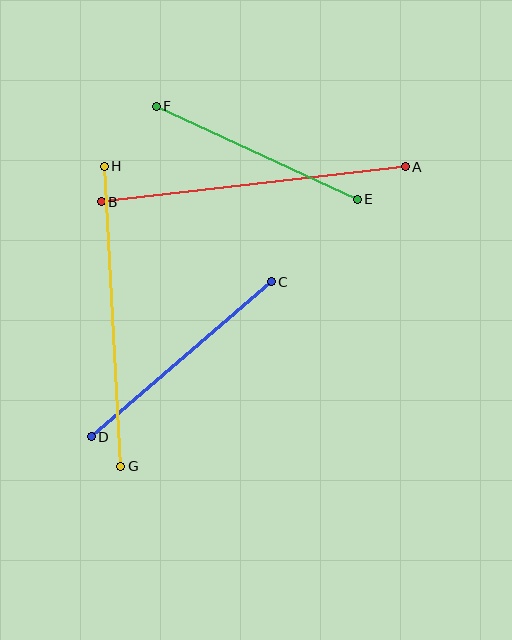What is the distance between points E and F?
The distance is approximately 222 pixels.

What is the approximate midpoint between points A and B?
The midpoint is at approximately (253, 184) pixels.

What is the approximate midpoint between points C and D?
The midpoint is at approximately (181, 359) pixels.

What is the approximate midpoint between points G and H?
The midpoint is at approximately (112, 316) pixels.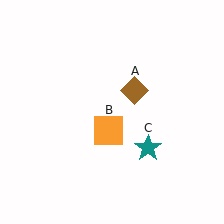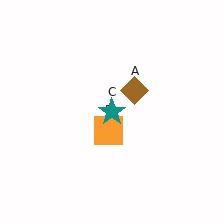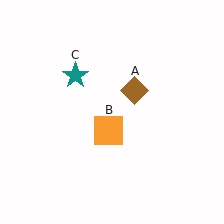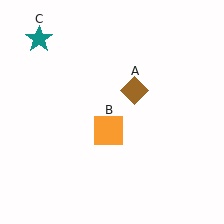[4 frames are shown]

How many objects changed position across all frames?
1 object changed position: teal star (object C).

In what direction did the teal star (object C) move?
The teal star (object C) moved up and to the left.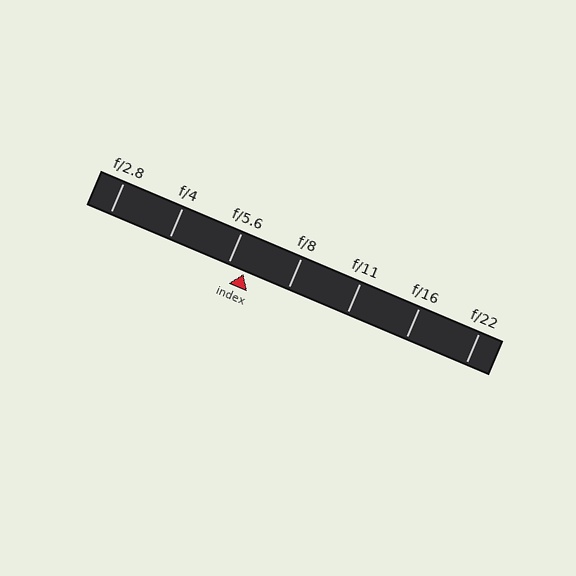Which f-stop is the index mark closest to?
The index mark is closest to f/5.6.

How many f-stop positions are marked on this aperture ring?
There are 7 f-stop positions marked.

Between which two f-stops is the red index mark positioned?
The index mark is between f/5.6 and f/8.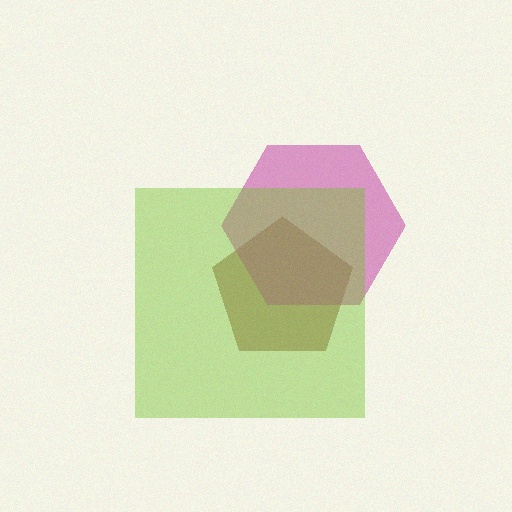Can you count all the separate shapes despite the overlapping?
Yes, there are 3 separate shapes.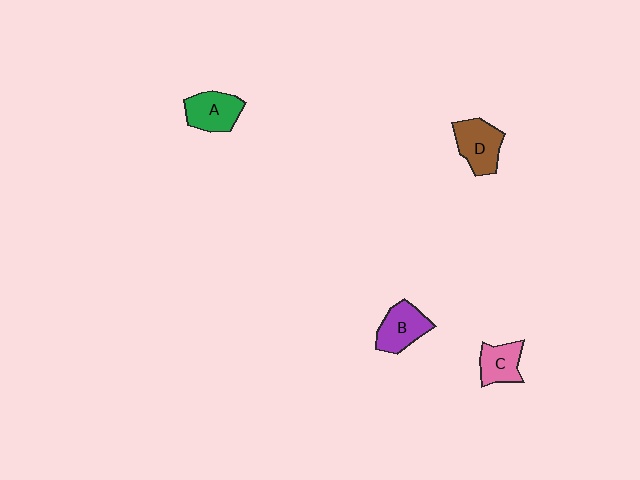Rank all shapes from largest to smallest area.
From largest to smallest: D (brown), B (purple), A (green), C (pink).